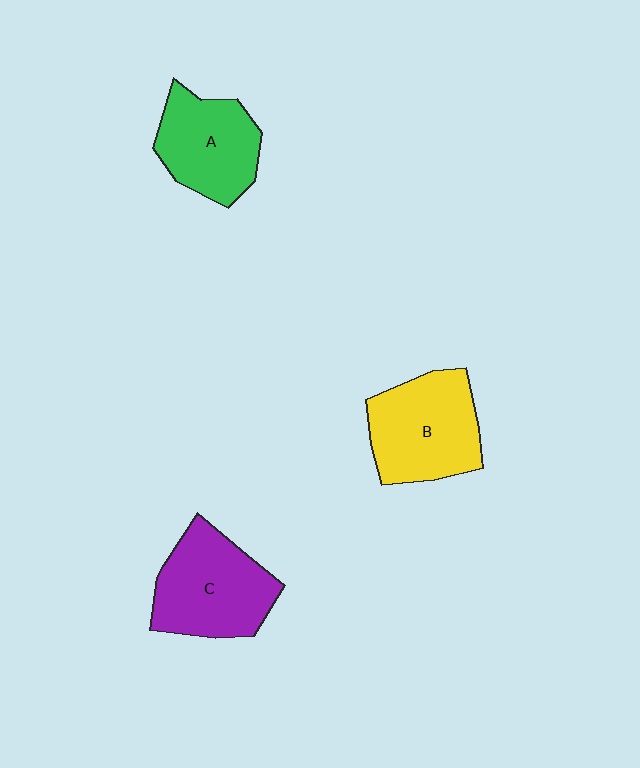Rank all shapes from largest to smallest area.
From largest to smallest: C (purple), B (yellow), A (green).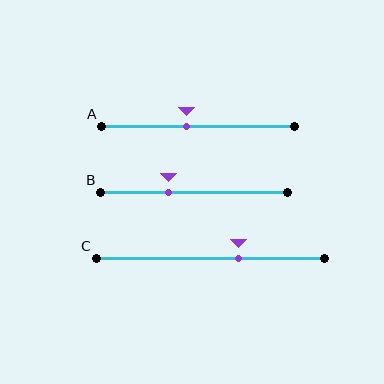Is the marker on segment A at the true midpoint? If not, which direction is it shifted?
No, the marker on segment A is shifted to the left by about 6% of the segment length.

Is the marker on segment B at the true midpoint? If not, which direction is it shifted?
No, the marker on segment B is shifted to the left by about 14% of the segment length.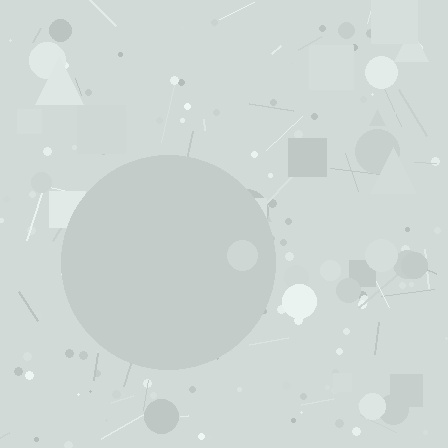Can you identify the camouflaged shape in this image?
The camouflaged shape is a circle.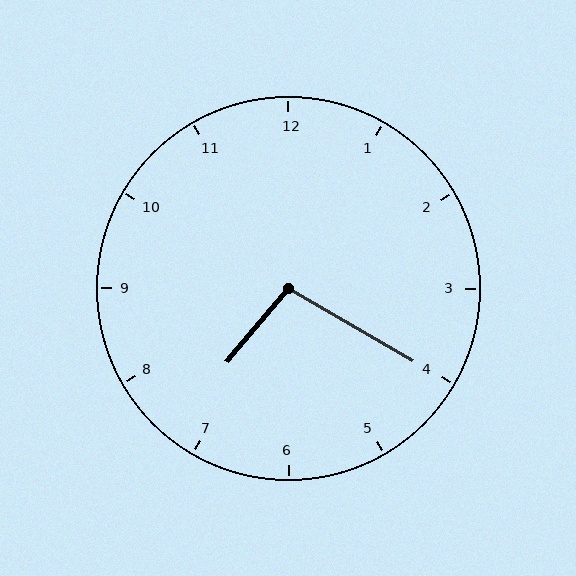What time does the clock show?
7:20.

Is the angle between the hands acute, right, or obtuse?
It is obtuse.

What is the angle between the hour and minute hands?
Approximately 100 degrees.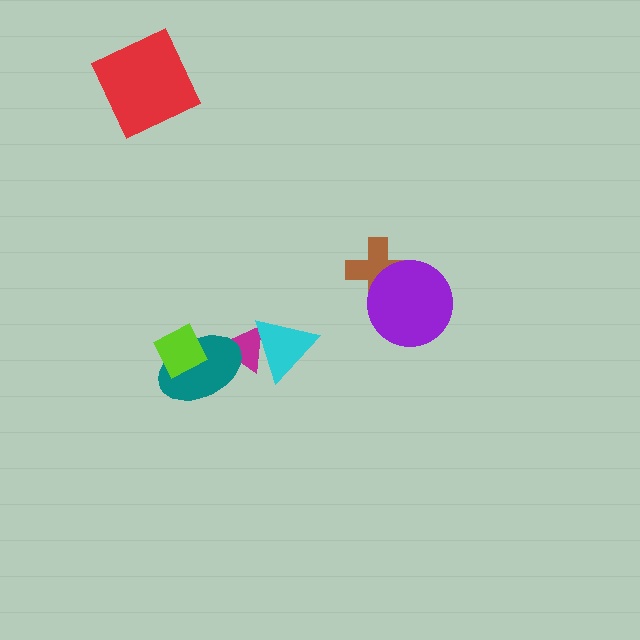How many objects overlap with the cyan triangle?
1 object overlaps with the cyan triangle.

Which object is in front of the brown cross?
The purple circle is in front of the brown cross.